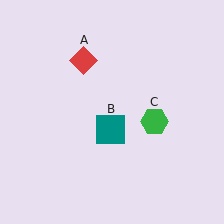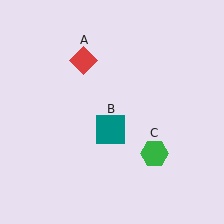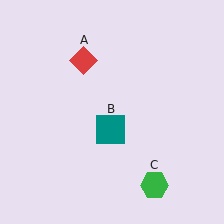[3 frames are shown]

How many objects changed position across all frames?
1 object changed position: green hexagon (object C).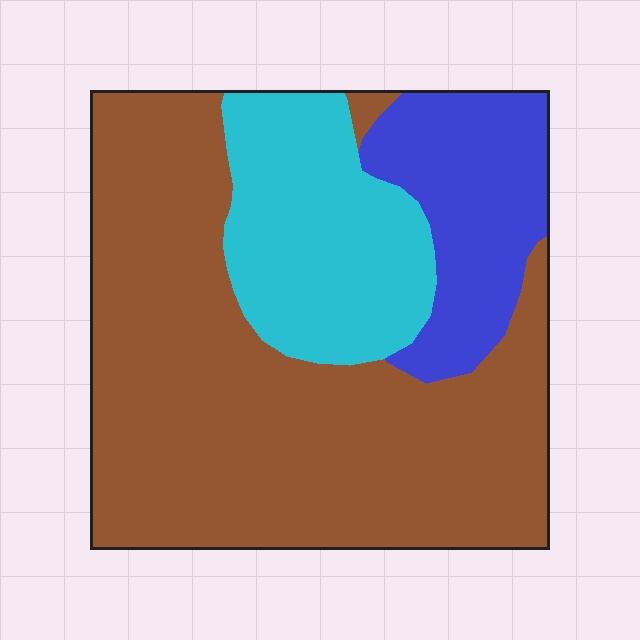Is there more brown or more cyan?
Brown.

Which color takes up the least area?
Blue, at roughly 15%.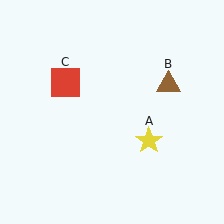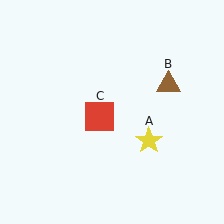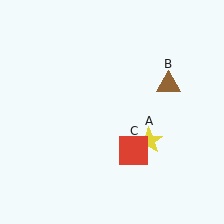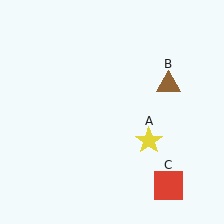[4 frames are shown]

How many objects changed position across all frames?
1 object changed position: red square (object C).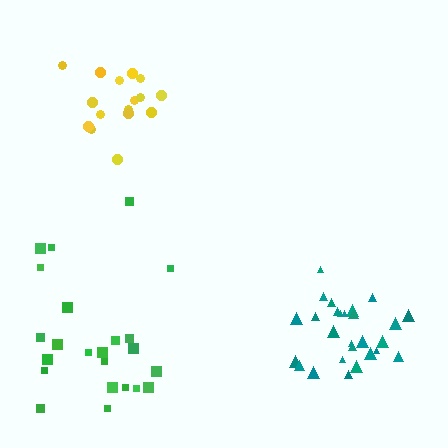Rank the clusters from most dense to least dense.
teal, yellow, green.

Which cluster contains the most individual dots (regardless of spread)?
Teal (27).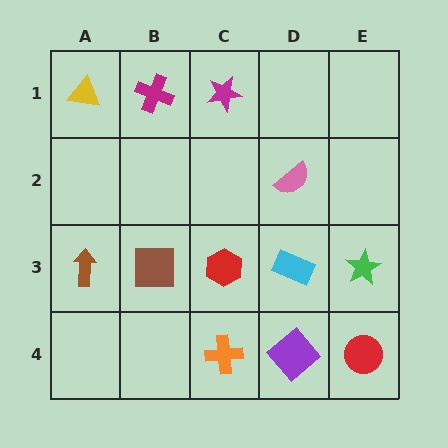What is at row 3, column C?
A red hexagon.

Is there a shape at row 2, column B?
No, that cell is empty.